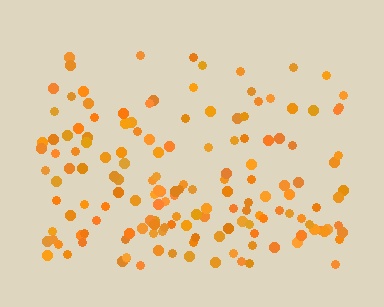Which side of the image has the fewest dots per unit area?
The top.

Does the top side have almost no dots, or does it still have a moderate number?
Still a moderate number, just noticeably fewer than the bottom.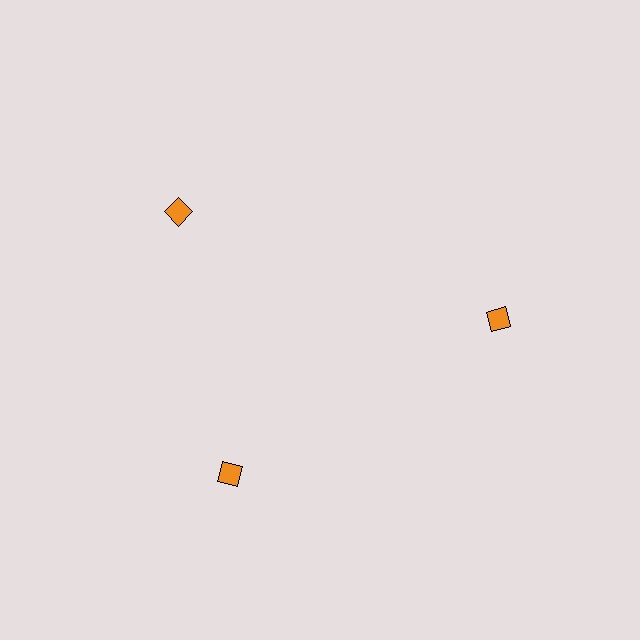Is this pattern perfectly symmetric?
No. The 3 orange diamonds are arranged in a ring, but one element near the 11 o'clock position is rotated out of alignment along the ring, breaking the 3-fold rotational symmetry.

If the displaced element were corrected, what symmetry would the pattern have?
It would have 3-fold rotational symmetry — the pattern would map onto itself every 120 degrees.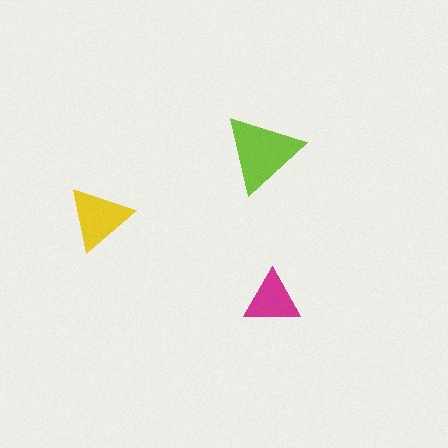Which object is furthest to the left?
The yellow triangle is leftmost.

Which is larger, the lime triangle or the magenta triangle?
The lime one.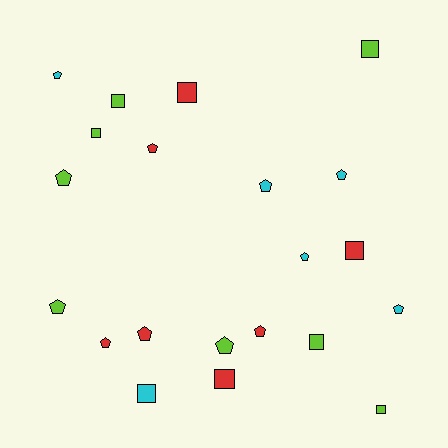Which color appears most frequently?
Lime, with 8 objects.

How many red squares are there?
There are 3 red squares.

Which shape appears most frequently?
Pentagon, with 12 objects.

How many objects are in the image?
There are 21 objects.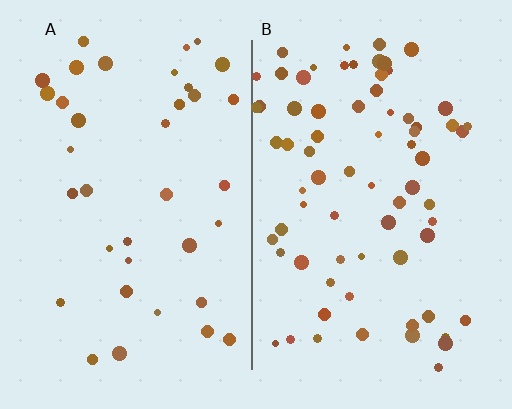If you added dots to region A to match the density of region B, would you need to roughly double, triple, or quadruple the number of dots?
Approximately double.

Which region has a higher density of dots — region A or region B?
B (the right).